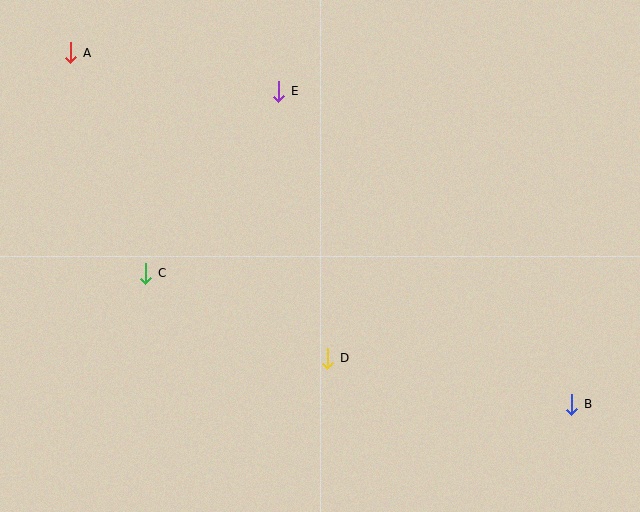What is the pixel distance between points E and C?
The distance between E and C is 225 pixels.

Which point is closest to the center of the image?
Point D at (328, 358) is closest to the center.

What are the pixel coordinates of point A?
Point A is at (71, 53).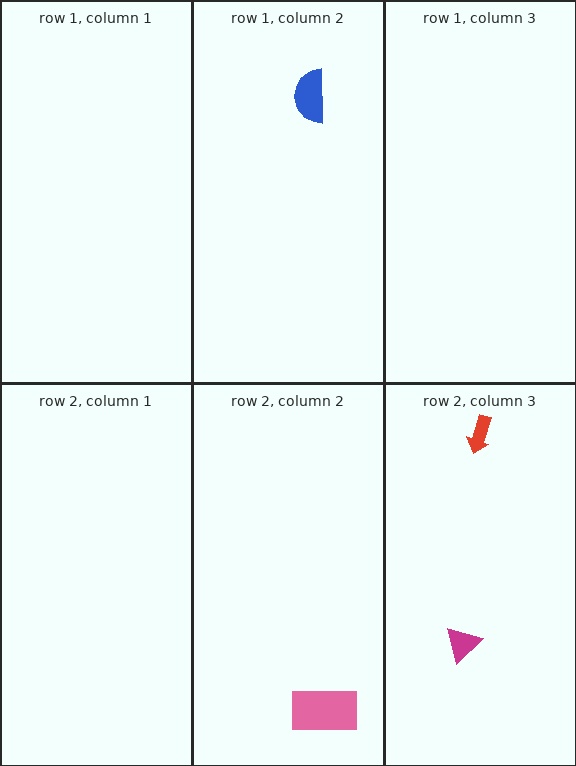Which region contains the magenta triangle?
The row 2, column 3 region.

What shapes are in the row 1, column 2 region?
The blue semicircle.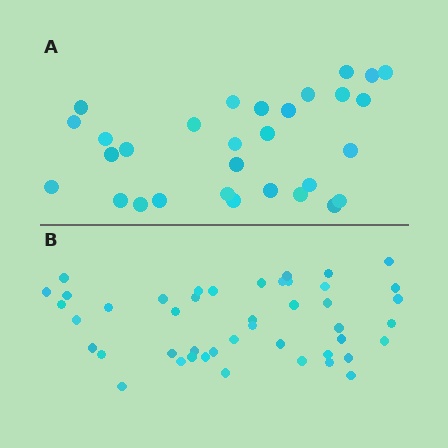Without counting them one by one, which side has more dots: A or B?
Region B (the bottom region) has more dots.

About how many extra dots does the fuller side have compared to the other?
Region B has approximately 15 more dots than region A.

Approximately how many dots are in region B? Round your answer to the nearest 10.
About 40 dots. (The exact count is 45, which rounds to 40.)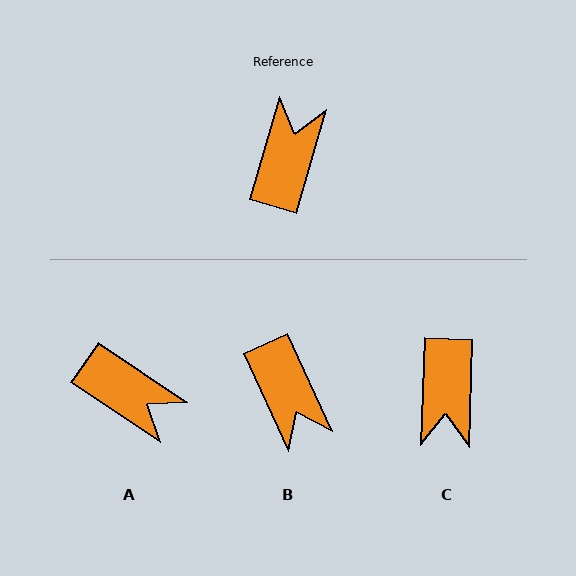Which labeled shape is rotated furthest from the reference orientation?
C, about 166 degrees away.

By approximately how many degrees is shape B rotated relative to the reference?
Approximately 139 degrees clockwise.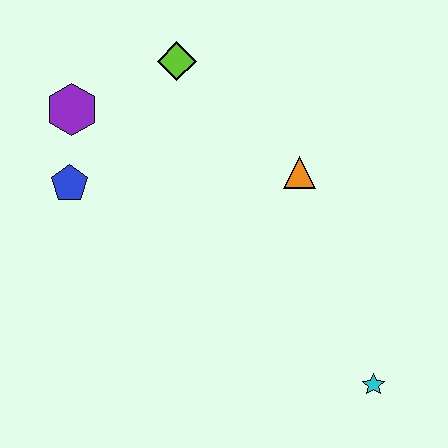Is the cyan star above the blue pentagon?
No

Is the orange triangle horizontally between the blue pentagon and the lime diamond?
No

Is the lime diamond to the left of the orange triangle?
Yes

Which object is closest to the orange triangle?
The lime diamond is closest to the orange triangle.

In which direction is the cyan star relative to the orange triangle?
The cyan star is below the orange triangle.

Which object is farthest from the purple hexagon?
The cyan star is farthest from the purple hexagon.